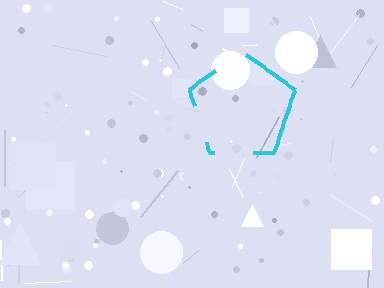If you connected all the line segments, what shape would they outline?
They would outline a pentagon.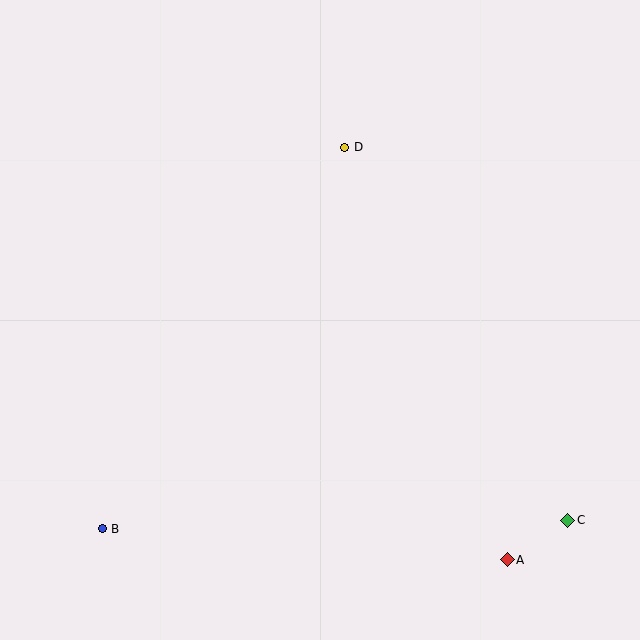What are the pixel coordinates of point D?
Point D is at (345, 147).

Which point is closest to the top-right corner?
Point D is closest to the top-right corner.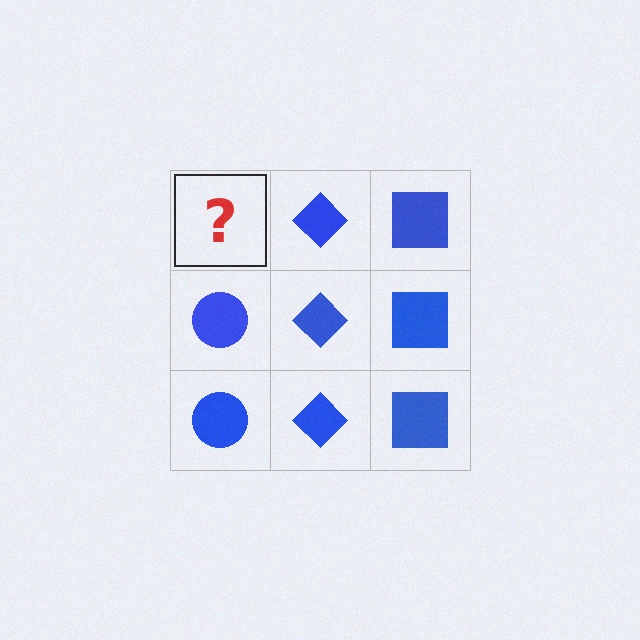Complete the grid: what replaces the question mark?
The question mark should be replaced with a blue circle.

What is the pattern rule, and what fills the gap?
The rule is that each column has a consistent shape. The gap should be filled with a blue circle.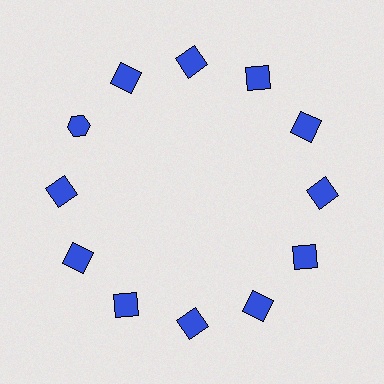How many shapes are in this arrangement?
There are 12 shapes arranged in a ring pattern.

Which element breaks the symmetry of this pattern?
The blue hexagon at roughly the 10 o'clock position breaks the symmetry. All other shapes are blue squares.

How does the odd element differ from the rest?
It has a different shape: hexagon instead of square.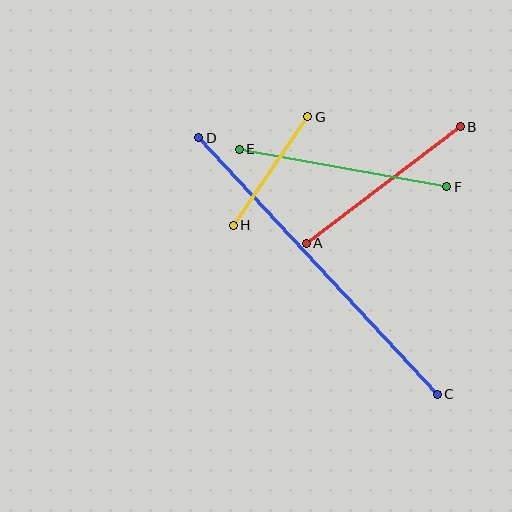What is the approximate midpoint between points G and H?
The midpoint is at approximately (271, 171) pixels.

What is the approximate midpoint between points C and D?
The midpoint is at approximately (318, 266) pixels.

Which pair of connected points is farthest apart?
Points C and D are farthest apart.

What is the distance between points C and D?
The distance is approximately 350 pixels.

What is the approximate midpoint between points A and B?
The midpoint is at approximately (383, 185) pixels.